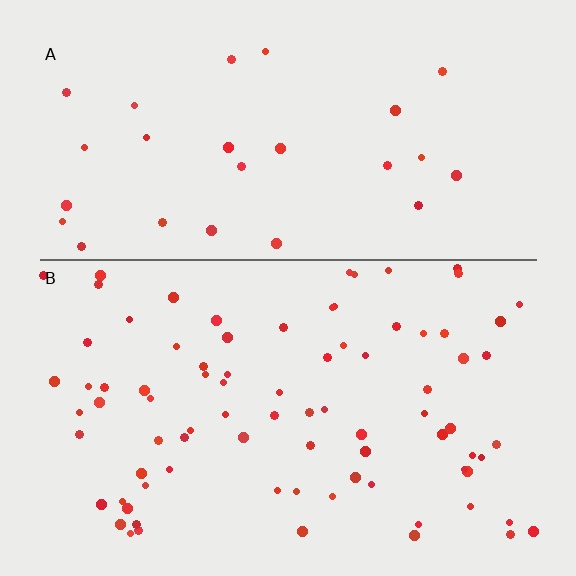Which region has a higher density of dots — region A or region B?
B (the bottom).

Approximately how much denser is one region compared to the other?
Approximately 3.1× — region B over region A.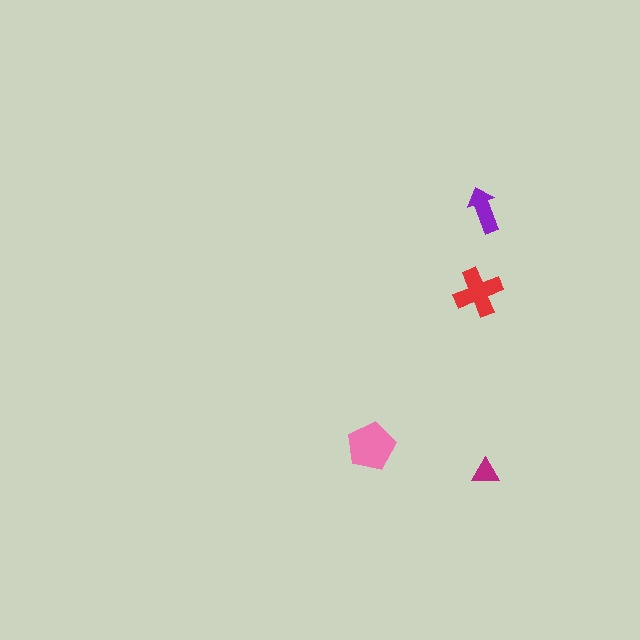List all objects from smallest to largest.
The magenta triangle, the purple arrow, the red cross, the pink pentagon.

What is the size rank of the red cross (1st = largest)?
2nd.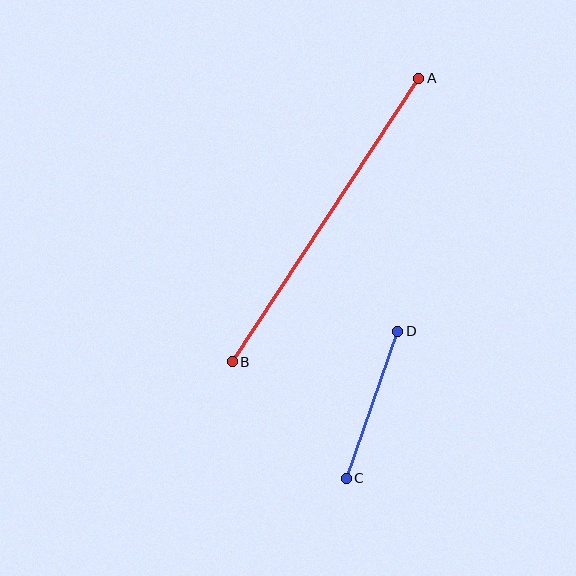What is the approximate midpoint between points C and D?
The midpoint is at approximately (372, 405) pixels.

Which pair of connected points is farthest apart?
Points A and B are farthest apart.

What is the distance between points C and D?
The distance is approximately 156 pixels.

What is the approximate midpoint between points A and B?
The midpoint is at approximately (325, 220) pixels.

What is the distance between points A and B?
The distance is approximately 339 pixels.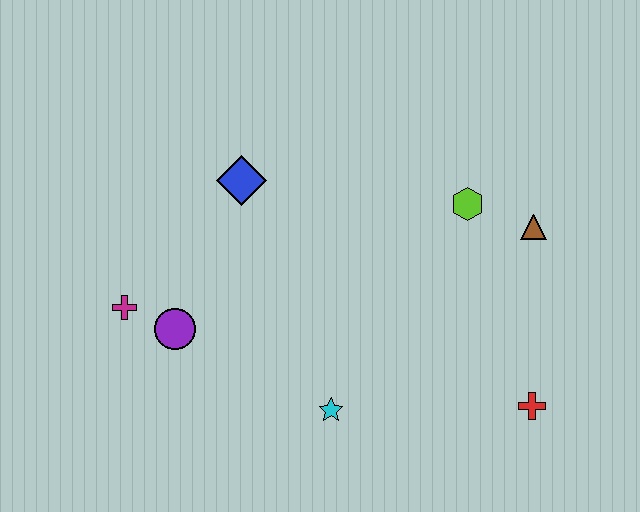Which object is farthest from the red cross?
The magenta cross is farthest from the red cross.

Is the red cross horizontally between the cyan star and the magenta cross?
No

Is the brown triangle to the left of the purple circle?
No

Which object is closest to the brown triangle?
The lime hexagon is closest to the brown triangle.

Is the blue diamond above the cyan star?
Yes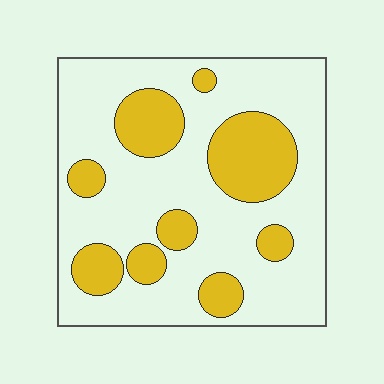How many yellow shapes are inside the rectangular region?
9.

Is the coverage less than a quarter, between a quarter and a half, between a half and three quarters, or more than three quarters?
Between a quarter and a half.